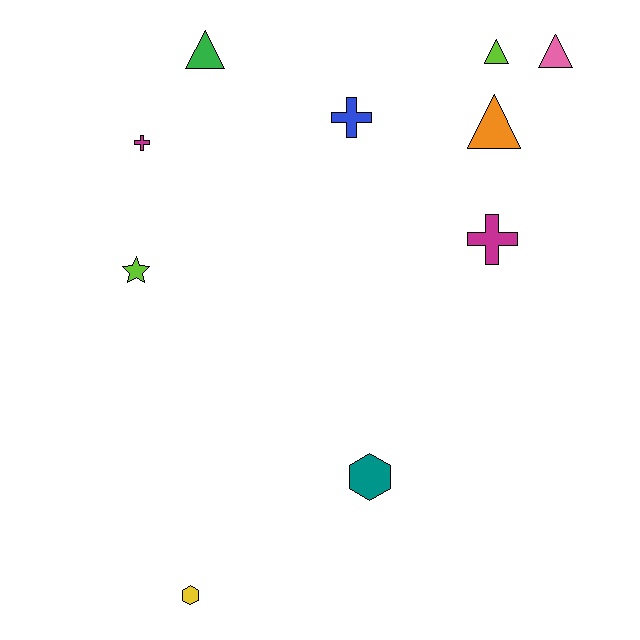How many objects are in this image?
There are 10 objects.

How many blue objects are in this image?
There is 1 blue object.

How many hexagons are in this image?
There are 2 hexagons.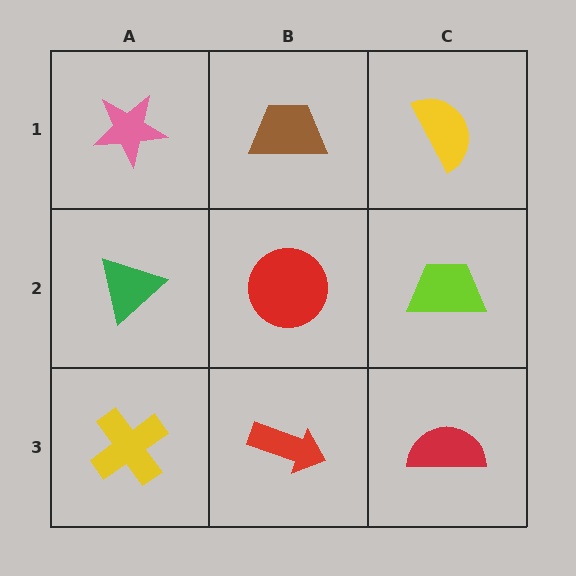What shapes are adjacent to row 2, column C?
A yellow semicircle (row 1, column C), a red semicircle (row 3, column C), a red circle (row 2, column B).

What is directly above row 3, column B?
A red circle.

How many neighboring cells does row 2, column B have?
4.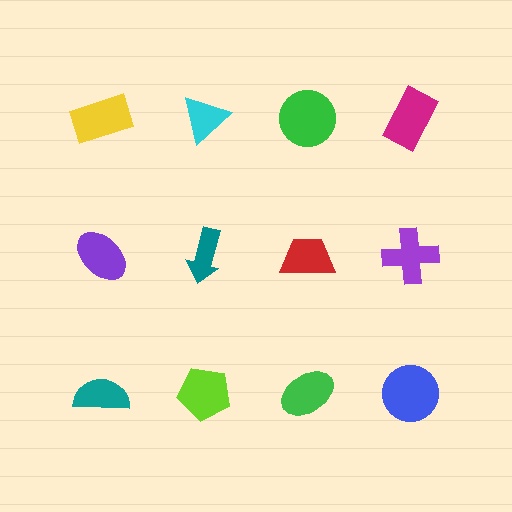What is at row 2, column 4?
A purple cross.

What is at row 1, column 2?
A cyan triangle.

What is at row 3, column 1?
A teal semicircle.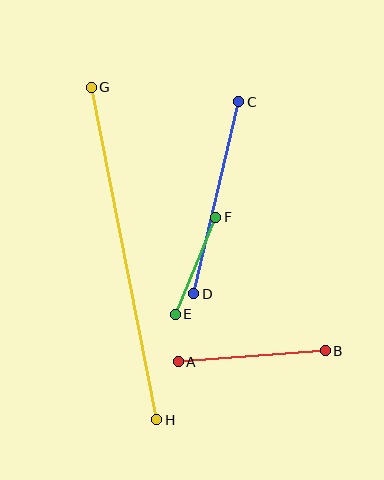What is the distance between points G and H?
The distance is approximately 339 pixels.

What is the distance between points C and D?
The distance is approximately 197 pixels.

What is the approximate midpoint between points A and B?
The midpoint is at approximately (252, 356) pixels.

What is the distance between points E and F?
The distance is approximately 105 pixels.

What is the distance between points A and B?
The distance is approximately 148 pixels.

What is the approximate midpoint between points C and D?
The midpoint is at approximately (216, 198) pixels.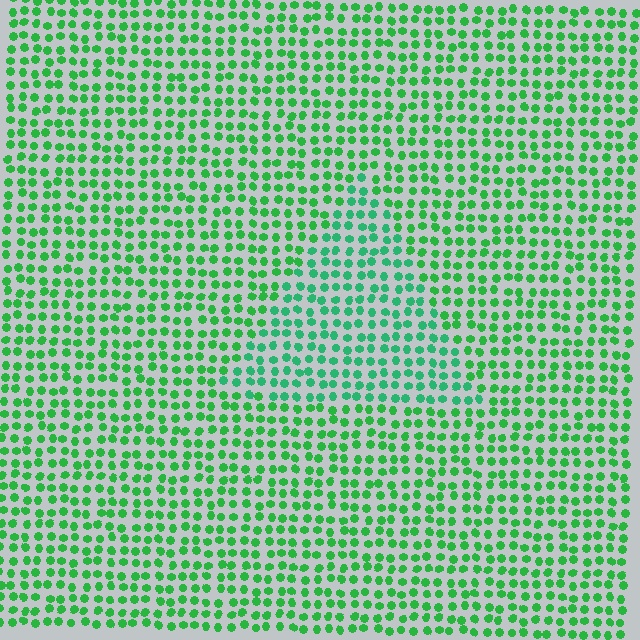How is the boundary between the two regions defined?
The boundary is defined purely by a slight shift in hue (about 21 degrees). Spacing, size, and orientation are identical on both sides.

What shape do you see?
I see a triangle.